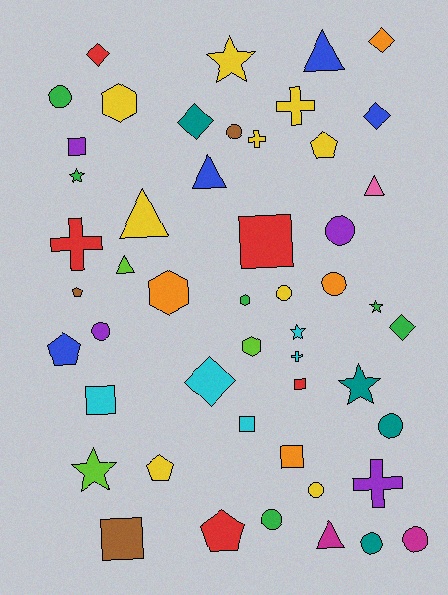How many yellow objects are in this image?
There are 9 yellow objects.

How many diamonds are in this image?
There are 6 diamonds.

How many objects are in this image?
There are 50 objects.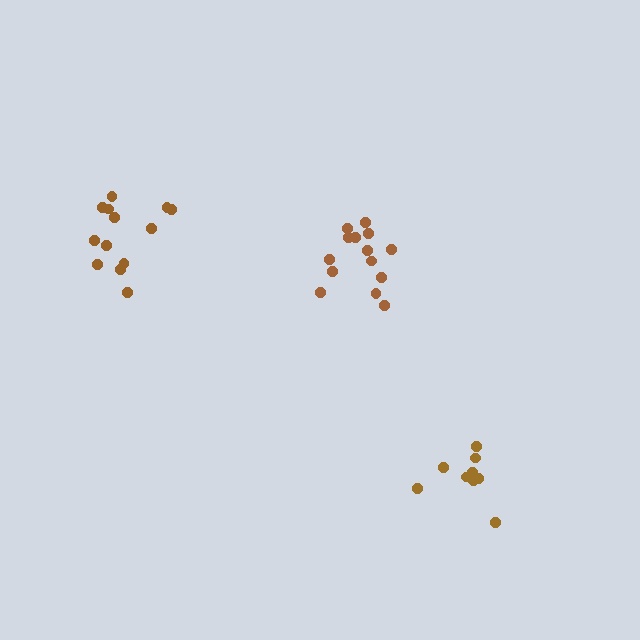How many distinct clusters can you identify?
There are 3 distinct clusters.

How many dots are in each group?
Group 1: 13 dots, Group 2: 14 dots, Group 3: 9 dots (36 total).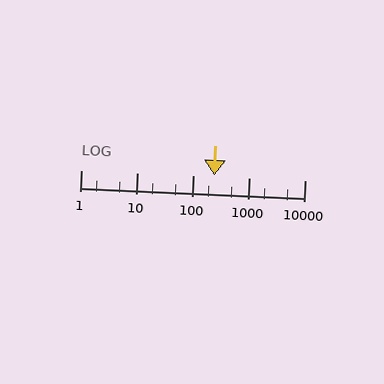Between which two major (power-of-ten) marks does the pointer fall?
The pointer is between 100 and 1000.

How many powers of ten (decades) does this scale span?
The scale spans 4 decades, from 1 to 10000.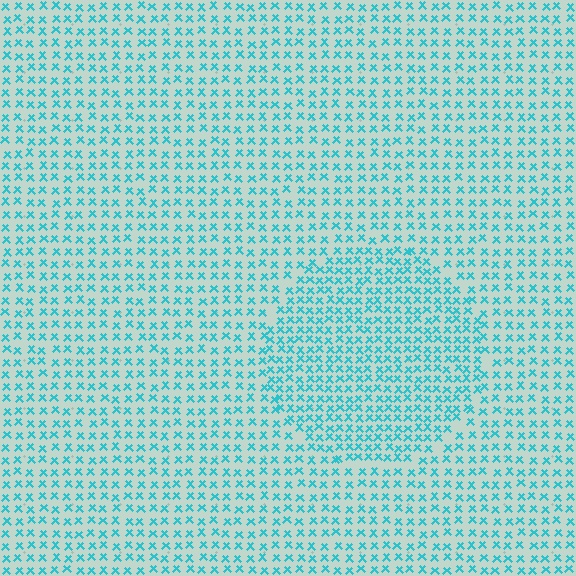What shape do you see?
I see a circle.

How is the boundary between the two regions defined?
The boundary is defined by a change in element density (approximately 1.6x ratio). All elements are the same color, size, and shape.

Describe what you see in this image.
The image contains small cyan elements arranged at two different densities. A circle-shaped region is visible where the elements are more densely packed than the surrounding area.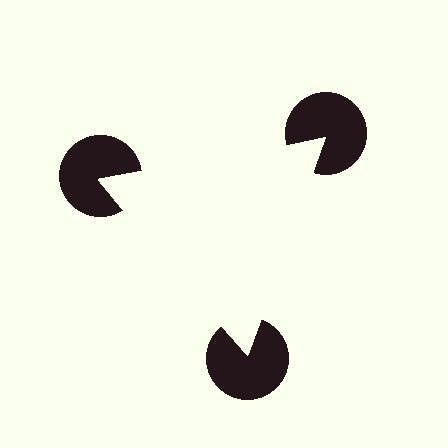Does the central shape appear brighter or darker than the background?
It typically appears slightly brighter than the background, even though no actual brightness change is drawn.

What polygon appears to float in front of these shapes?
An illusory triangle — its edges are inferred from the aligned wedge cuts in the pac-man discs, not physically drawn.